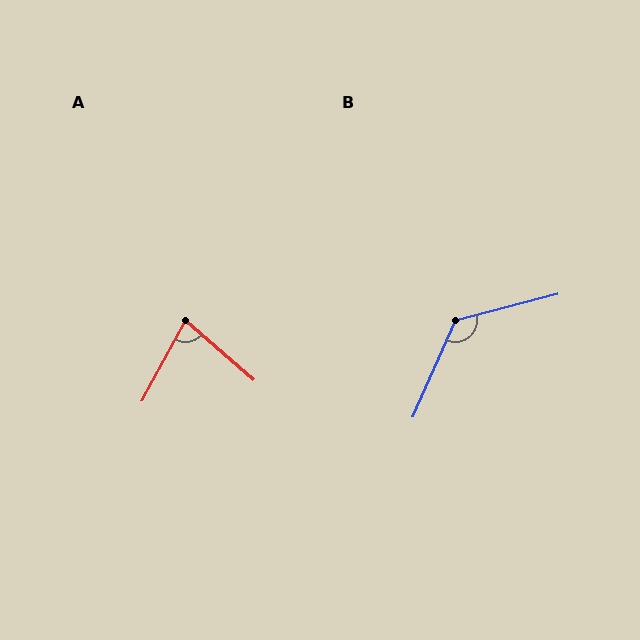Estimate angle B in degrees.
Approximately 128 degrees.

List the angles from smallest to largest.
A (77°), B (128°).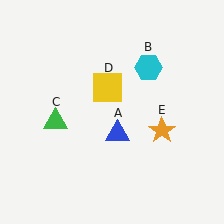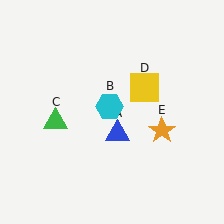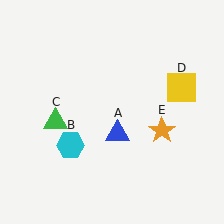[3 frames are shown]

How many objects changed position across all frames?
2 objects changed position: cyan hexagon (object B), yellow square (object D).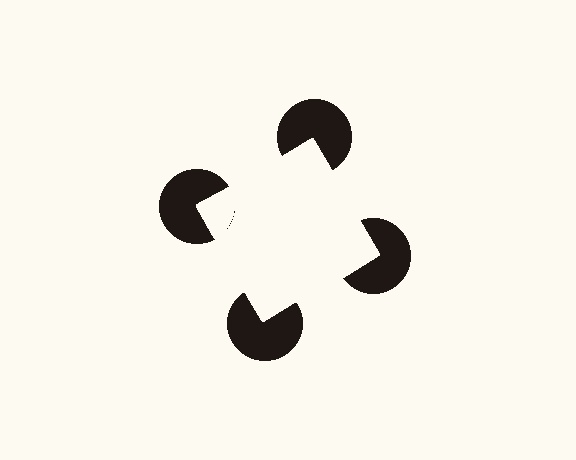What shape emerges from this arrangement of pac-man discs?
An illusory square — its edges are inferred from the aligned wedge cuts in the pac-man discs, not physically drawn.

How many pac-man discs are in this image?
There are 4 — one at each vertex of the illusory square.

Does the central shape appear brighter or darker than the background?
It typically appears slightly brighter than the background, even though no actual brightness change is drawn.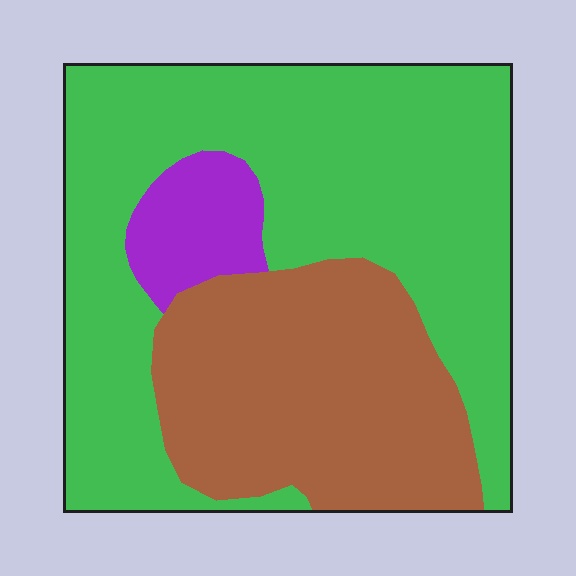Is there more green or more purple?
Green.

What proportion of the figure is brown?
Brown takes up about one third (1/3) of the figure.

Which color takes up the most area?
Green, at roughly 60%.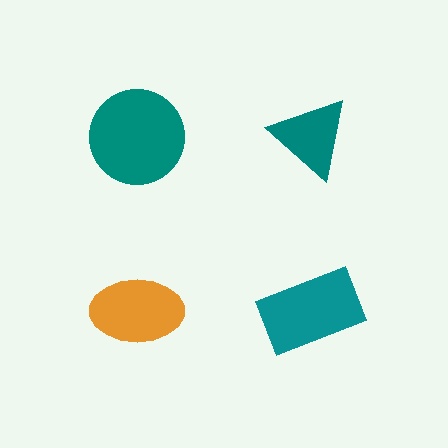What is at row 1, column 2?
A teal triangle.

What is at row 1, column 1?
A teal circle.